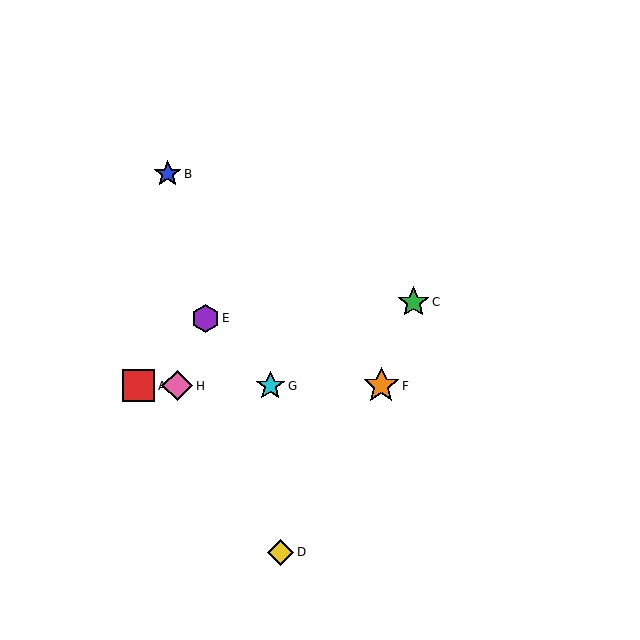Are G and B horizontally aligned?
No, G is at y≈386 and B is at y≈174.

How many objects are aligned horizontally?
4 objects (A, F, G, H) are aligned horizontally.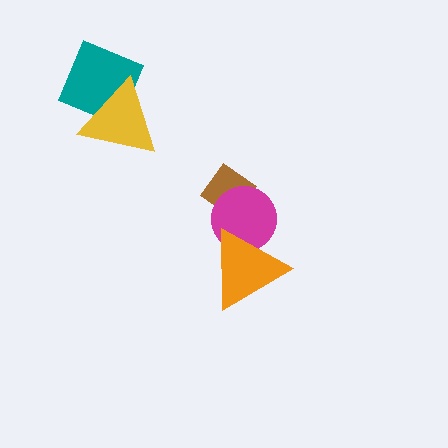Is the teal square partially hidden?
Yes, it is partially covered by another shape.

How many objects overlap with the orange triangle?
1 object overlaps with the orange triangle.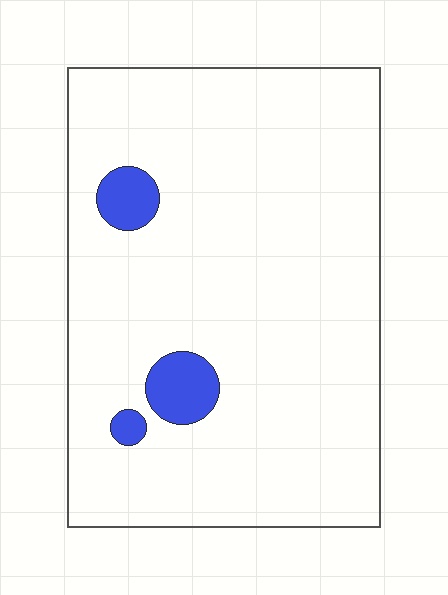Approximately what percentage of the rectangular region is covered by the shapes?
Approximately 5%.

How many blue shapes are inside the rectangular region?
3.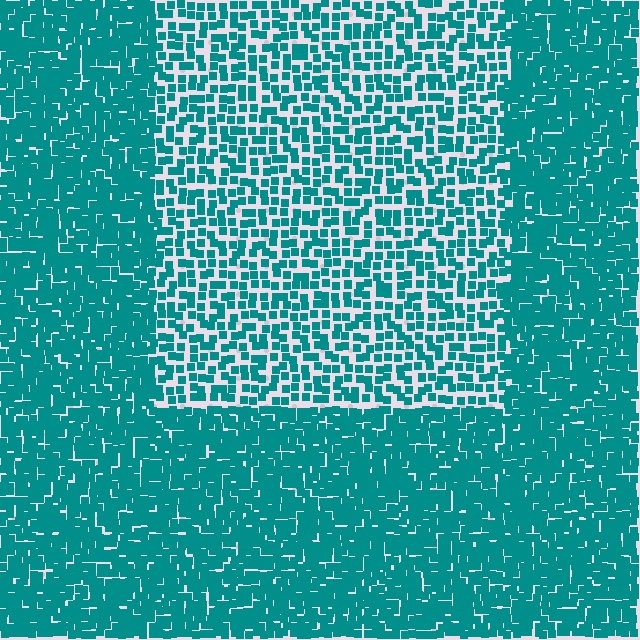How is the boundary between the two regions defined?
The boundary is defined by a change in element density (approximately 2.0x ratio). All elements are the same color, size, and shape.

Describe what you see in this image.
The image contains small teal elements arranged at two different densities. A rectangle-shaped region is visible where the elements are less densely packed than the surrounding area.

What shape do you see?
I see a rectangle.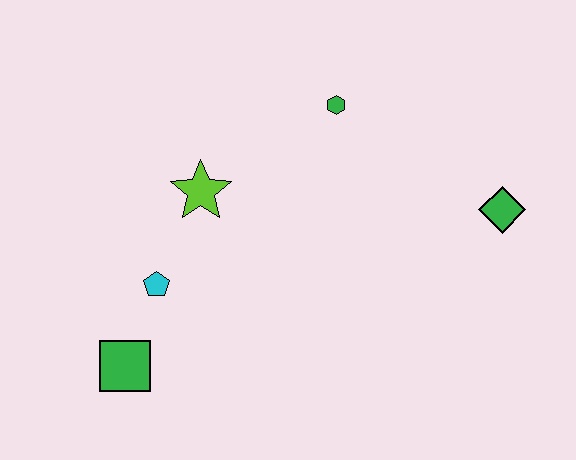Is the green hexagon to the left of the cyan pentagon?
No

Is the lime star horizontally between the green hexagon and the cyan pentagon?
Yes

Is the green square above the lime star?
No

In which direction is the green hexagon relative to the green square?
The green hexagon is above the green square.